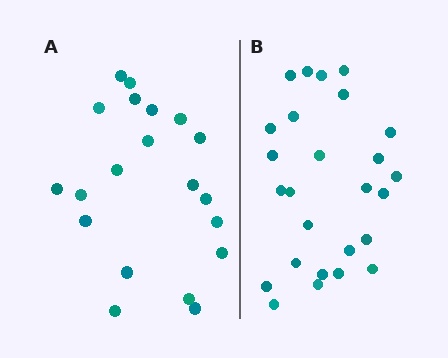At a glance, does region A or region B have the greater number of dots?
Region B (the right region) has more dots.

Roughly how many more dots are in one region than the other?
Region B has about 6 more dots than region A.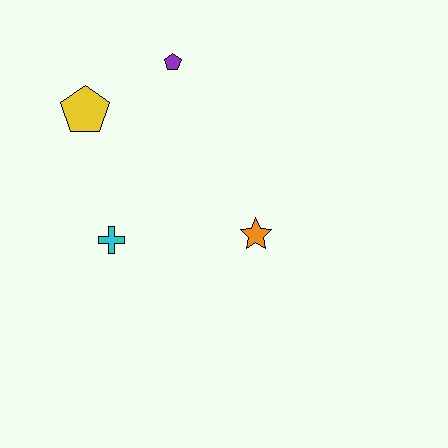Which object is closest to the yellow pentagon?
The purple pentagon is closest to the yellow pentagon.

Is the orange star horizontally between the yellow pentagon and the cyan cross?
No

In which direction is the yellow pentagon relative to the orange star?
The yellow pentagon is to the left of the orange star.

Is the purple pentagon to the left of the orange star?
Yes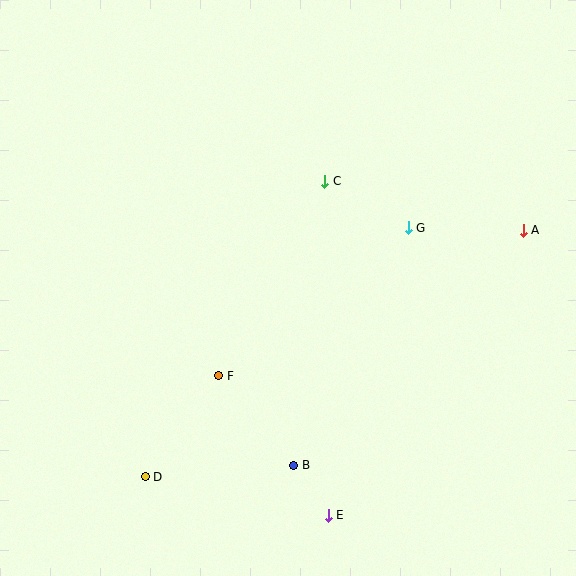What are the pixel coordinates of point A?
Point A is at (523, 230).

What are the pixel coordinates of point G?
Point G is at (408, 228).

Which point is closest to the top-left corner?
Point C is closest to the top-left corner.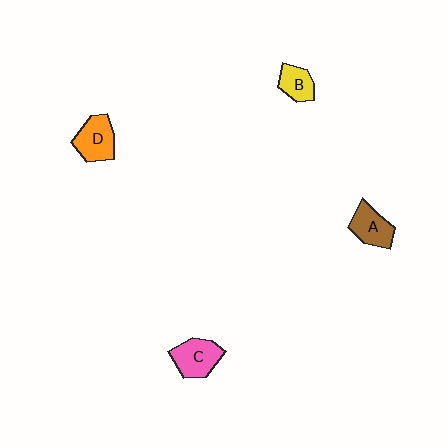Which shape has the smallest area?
Shape B (yellow).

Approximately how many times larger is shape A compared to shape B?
Approximately 1.3 times.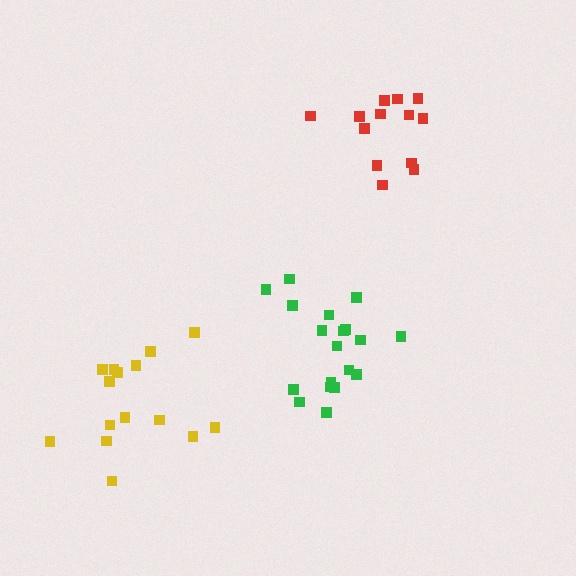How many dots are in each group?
Group 1: 13 dots, Group 2: 15 dots, Group 3: 19 dots (47 total).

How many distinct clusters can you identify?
There are 3 distinct clusters.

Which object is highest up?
The red cluster is topmost.